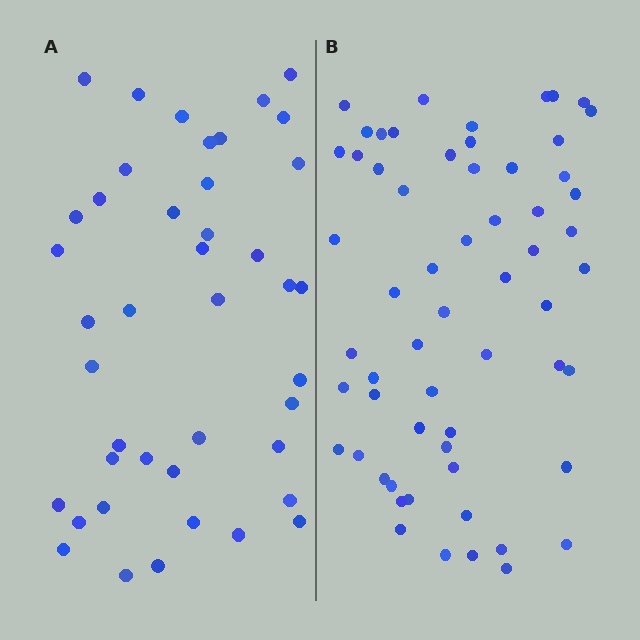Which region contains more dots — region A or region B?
Region B (the right region) has more dots.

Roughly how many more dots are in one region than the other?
Region B has approximately 20 more dots than region A.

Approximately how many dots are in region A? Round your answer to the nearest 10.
About 40 dots. (The exact count is 42, which rounds to 40.)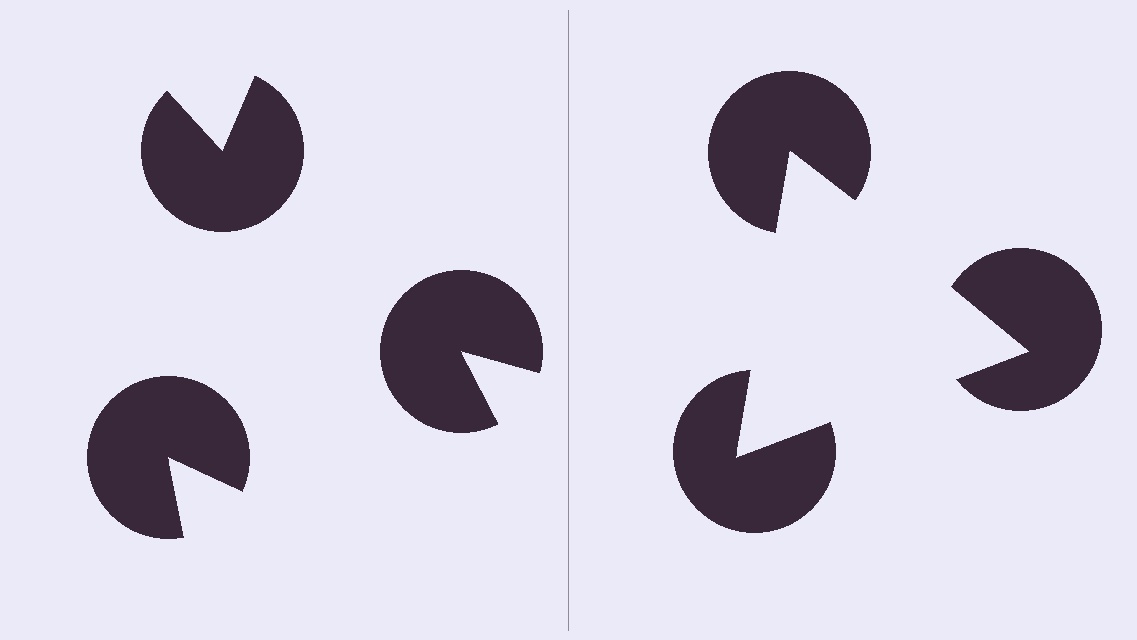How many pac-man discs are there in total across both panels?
6 — 3 on each side.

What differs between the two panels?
The pac-man discs are positioned identically on both sides; only the wedge orientations differ. On the right they align to a triangle; on the left they are misaligned.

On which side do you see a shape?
An illusory triangle appears on the right side. On the left side the wedge cuts are rotated, so no coherent shape forms.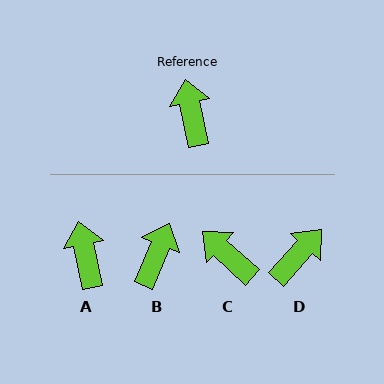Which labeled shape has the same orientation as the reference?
A.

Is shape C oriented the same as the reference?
No, it is off by about 36 degrees.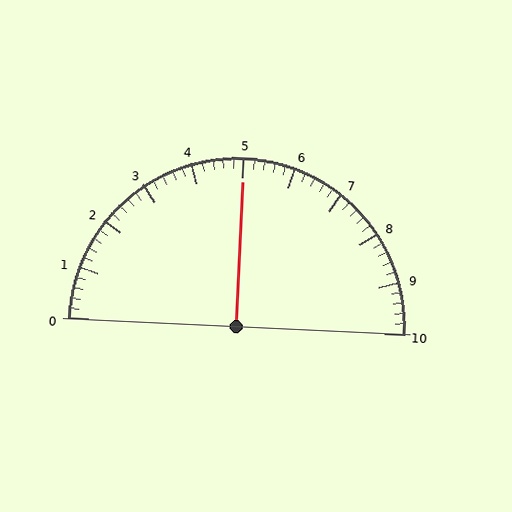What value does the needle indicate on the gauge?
The needle indicates approximately 5.0.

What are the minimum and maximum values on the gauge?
The gauge ranges from 0 to 10.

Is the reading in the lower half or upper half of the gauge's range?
The reading is in the upper half of the range (0 to 10).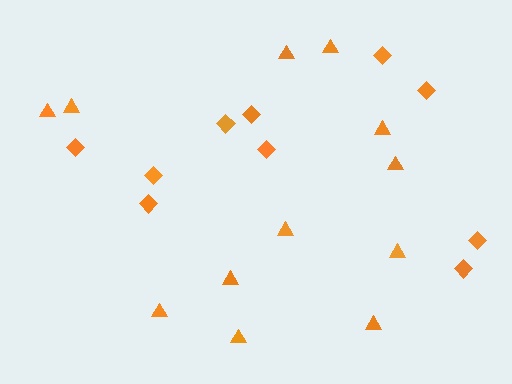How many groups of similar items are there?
There are 2 groups: one group of triangles (12) and one group of diamonds (10).